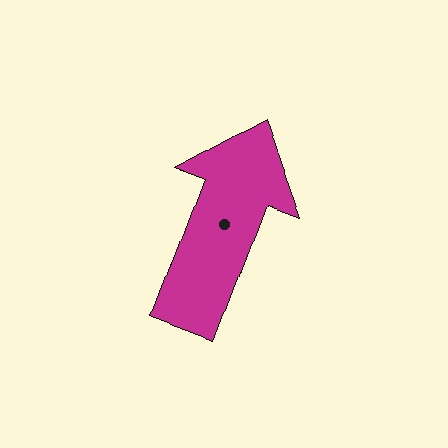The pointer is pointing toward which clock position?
Roughly 1 o'clock.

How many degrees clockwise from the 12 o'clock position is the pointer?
Approximately 21 degrees.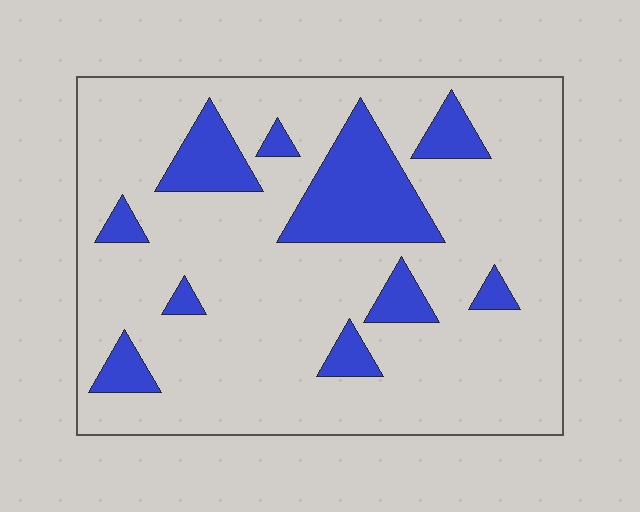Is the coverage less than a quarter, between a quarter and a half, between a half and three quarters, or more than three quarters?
Less than a quarter.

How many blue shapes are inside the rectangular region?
10.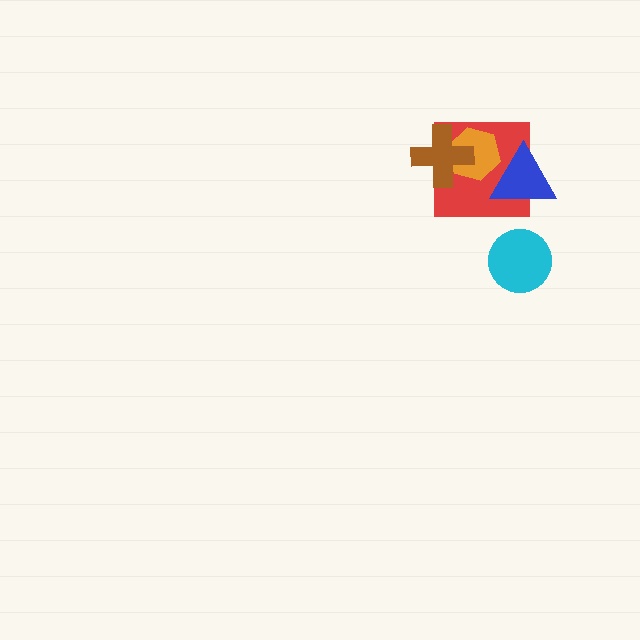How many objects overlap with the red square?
3 objects overlap with the red square.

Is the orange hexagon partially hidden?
Yes, it is partially covered by another shape.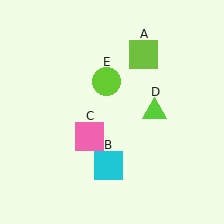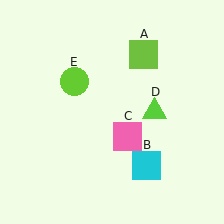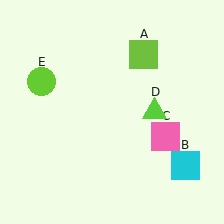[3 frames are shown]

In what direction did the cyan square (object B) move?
The cyan square (object B) moved right.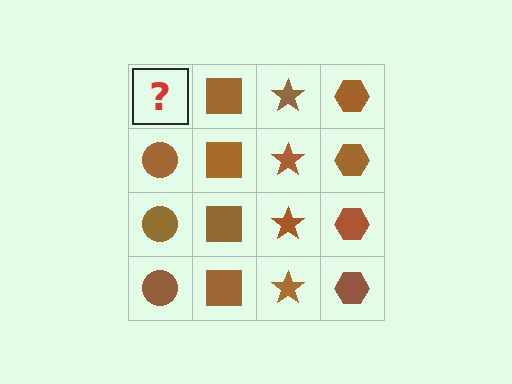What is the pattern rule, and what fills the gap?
The rule is that each column has a consistent shape. The gap should be filled with a brown circle.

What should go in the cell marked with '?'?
The missing cell should contain a brown circle.